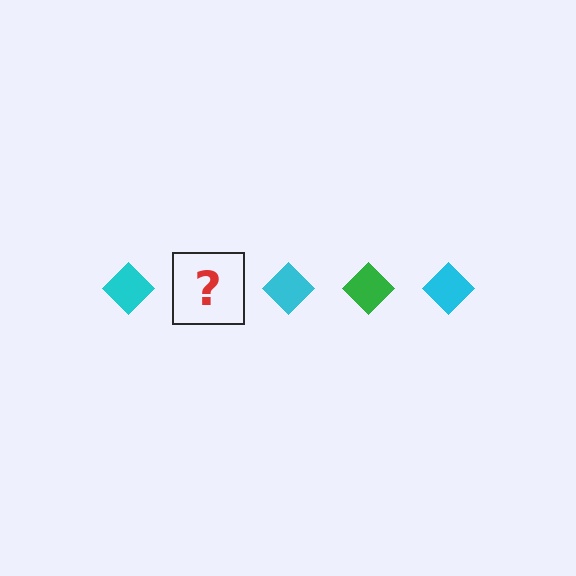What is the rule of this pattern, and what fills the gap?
The rule is that the pattern cycles through cyan, green diamonds. The gap should be filled with a green diamond.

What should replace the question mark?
The question mark should be replaced with a green diamond.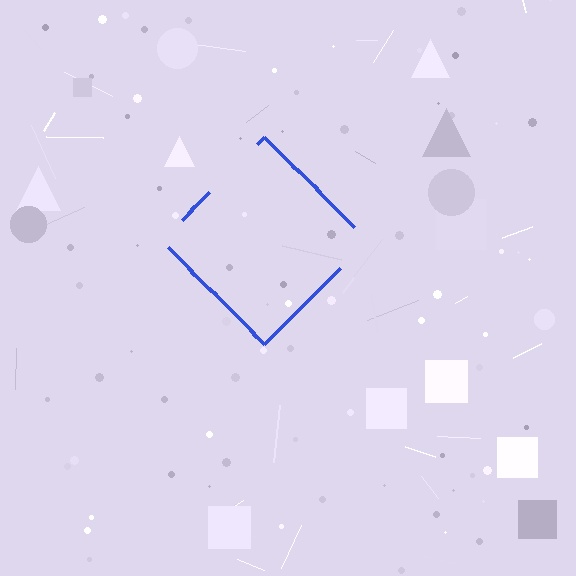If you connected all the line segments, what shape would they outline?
They would outline a diamond.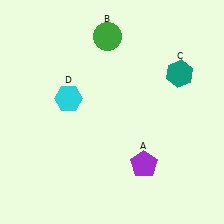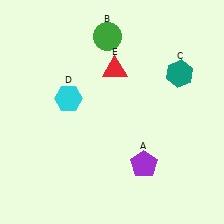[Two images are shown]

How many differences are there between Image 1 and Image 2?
There is 1 difference between the two images.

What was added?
A red triangle (E) was added in Image 2.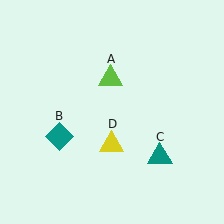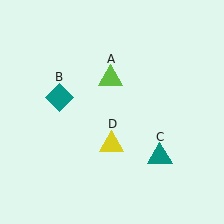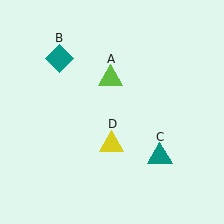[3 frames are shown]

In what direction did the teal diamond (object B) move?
The teal diamond (object B) moved up.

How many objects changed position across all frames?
1 object changed position: teal diamond (object B).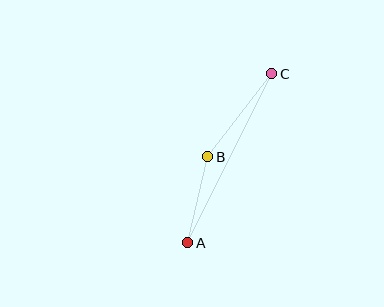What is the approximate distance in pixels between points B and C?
The distance between B and C is approximately 104 pixels.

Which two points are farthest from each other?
Points A and C are farthest from each other.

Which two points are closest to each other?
Points A and B are closest to each other.